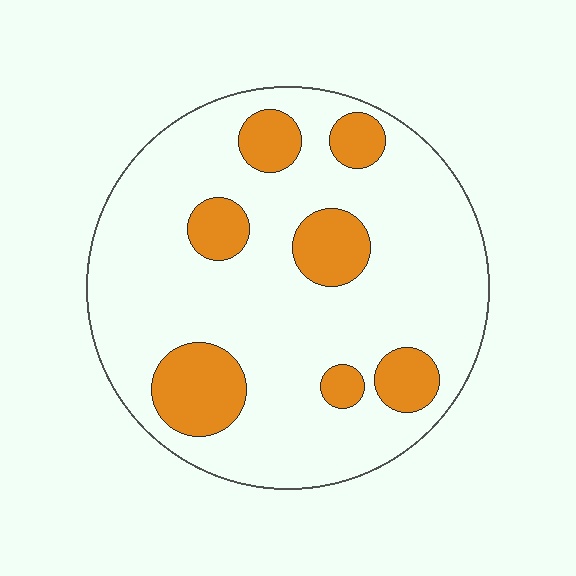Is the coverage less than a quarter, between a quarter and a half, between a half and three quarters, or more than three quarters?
Less than a quarter.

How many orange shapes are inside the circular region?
7.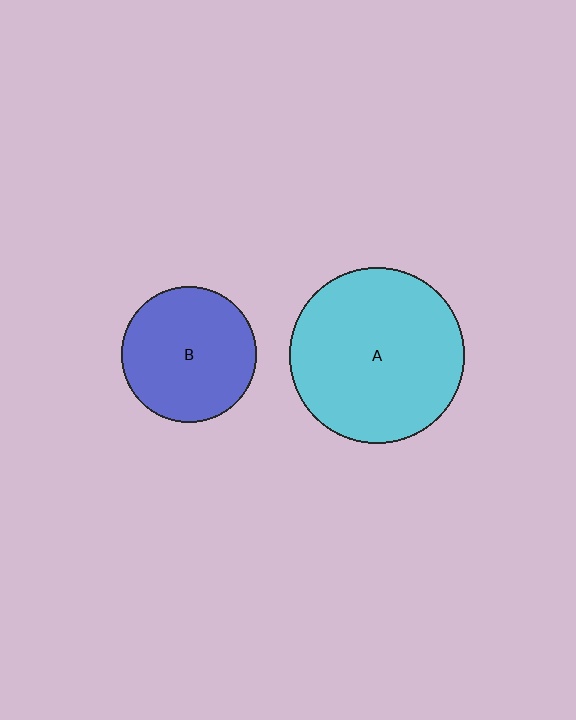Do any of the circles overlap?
No, none of the circles overlap.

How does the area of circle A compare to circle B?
Approximately 1.7 times.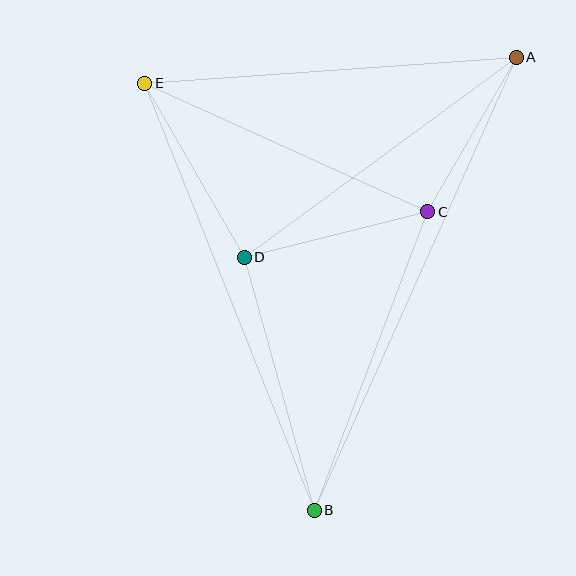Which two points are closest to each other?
Points A and C are closest to each other.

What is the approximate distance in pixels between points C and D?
The distance between C and D is approximately 189 pixels.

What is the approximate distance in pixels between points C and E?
The distance between C and E is approximately 311 pixels.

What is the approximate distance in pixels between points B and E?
The distance between B and E is approximately 459 pixels.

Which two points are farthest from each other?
Points A and B are farthest from each other.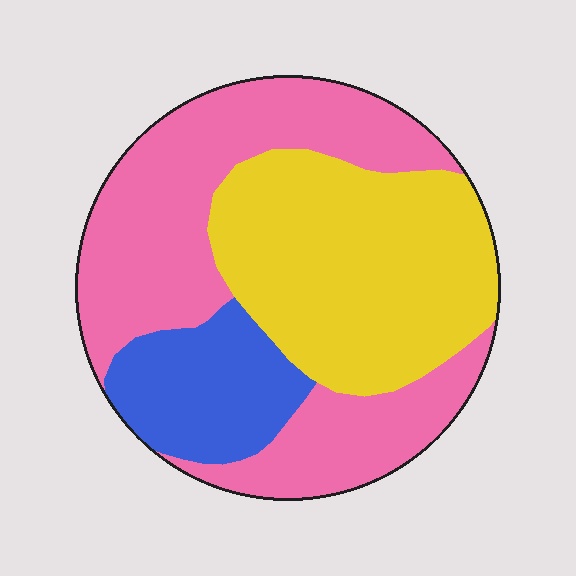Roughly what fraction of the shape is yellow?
Yellow covers about 40% of the shape.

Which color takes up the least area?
Blue, at roughly 15%.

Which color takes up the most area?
Pink, at roughly 45%.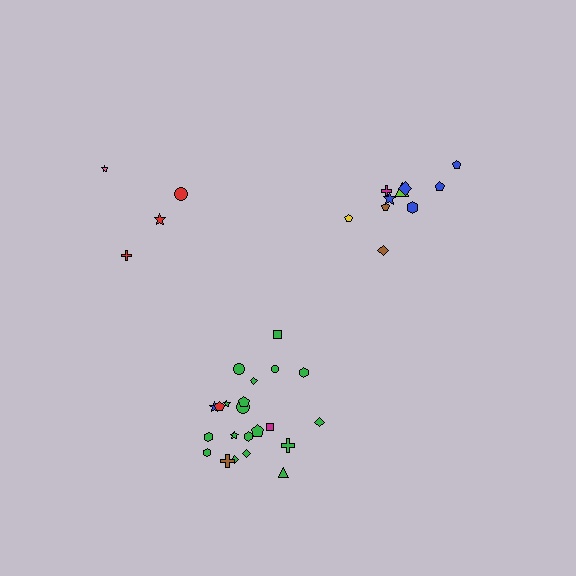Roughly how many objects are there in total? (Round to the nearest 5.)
Roughly 35 objects in total.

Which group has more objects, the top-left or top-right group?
The top-right group.